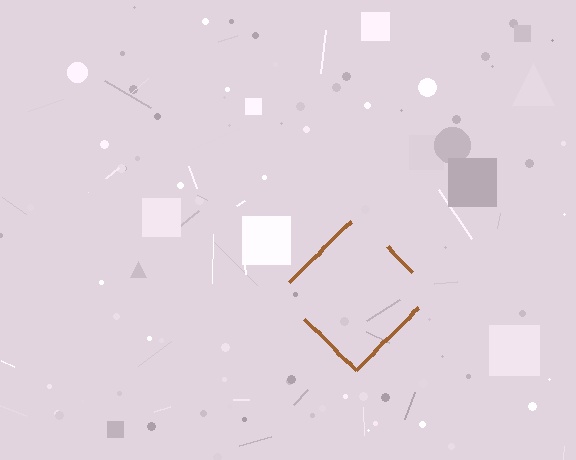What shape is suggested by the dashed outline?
The dashed outline suggests a diamond.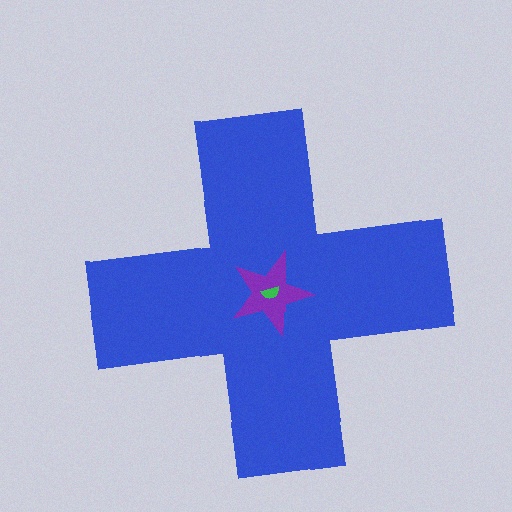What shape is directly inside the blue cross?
The purple star.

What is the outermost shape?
The blue cross.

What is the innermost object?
The green semicircle.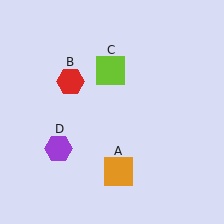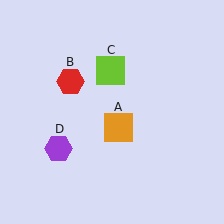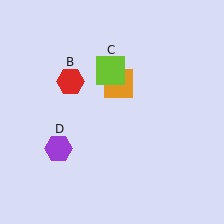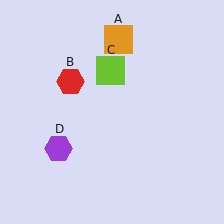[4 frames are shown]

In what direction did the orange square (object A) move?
The orange square (object A) moved up.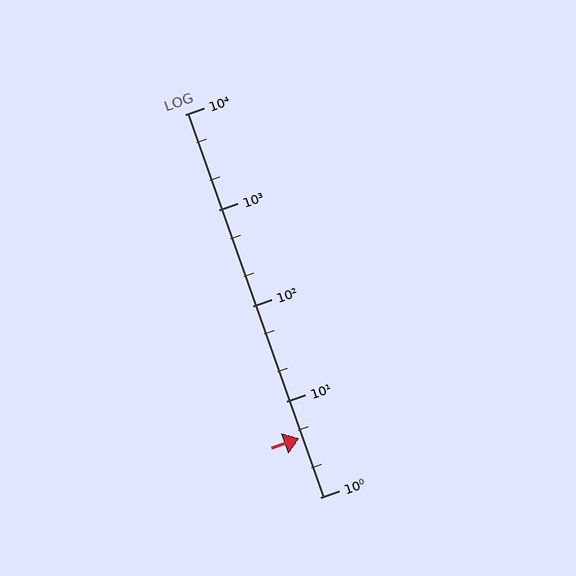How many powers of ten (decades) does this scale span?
The scale spans 4 decades, from 1 to 10000.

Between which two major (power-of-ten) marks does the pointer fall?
The pointer is between 1 and 10.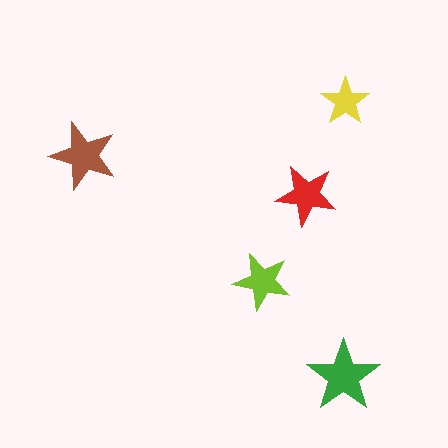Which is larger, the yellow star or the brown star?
The brown one.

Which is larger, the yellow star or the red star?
The red one.